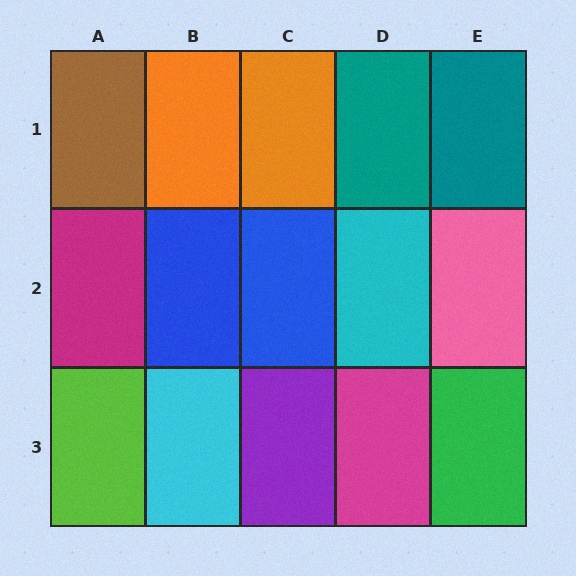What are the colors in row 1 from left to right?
Brown, orange, orange, teal, teal.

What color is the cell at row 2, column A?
Magenta.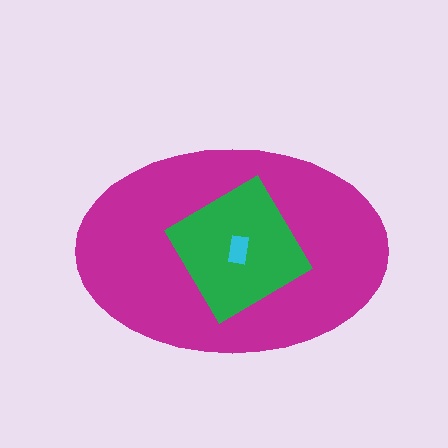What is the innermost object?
The cyan rectangle.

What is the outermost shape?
The magenta ellipse.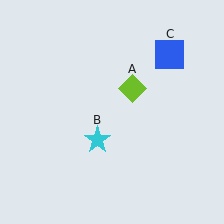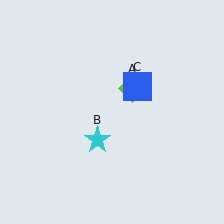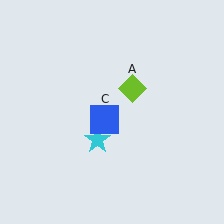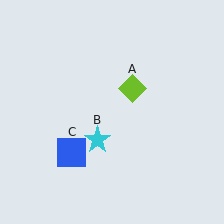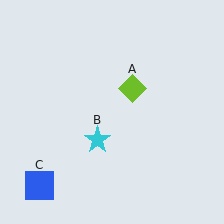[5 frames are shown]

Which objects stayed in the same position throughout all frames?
Lime diamond (object A) and cyan star (object B) remained stationary.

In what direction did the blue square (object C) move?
The blue square (object C) moved down and to the left.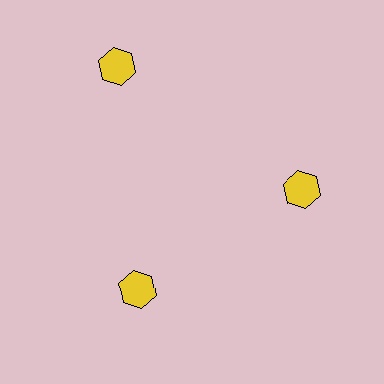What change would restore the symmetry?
The symmetry would be restored by moving it inward, back onto the ring so that all 3 hexagons sit at equal angles and equal distance from the center.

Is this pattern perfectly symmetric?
No. The 3 yellow hexagons are arranged in a ring, but one element near the 11 o'clock position is pushed outward from the center, breaking the 3-fold rotational symmetry.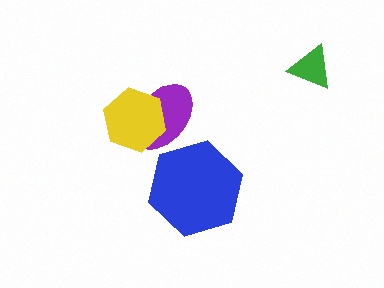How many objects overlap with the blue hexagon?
0 objects overlap with the blue hexagon.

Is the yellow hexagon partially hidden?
No, no other shape covers it.